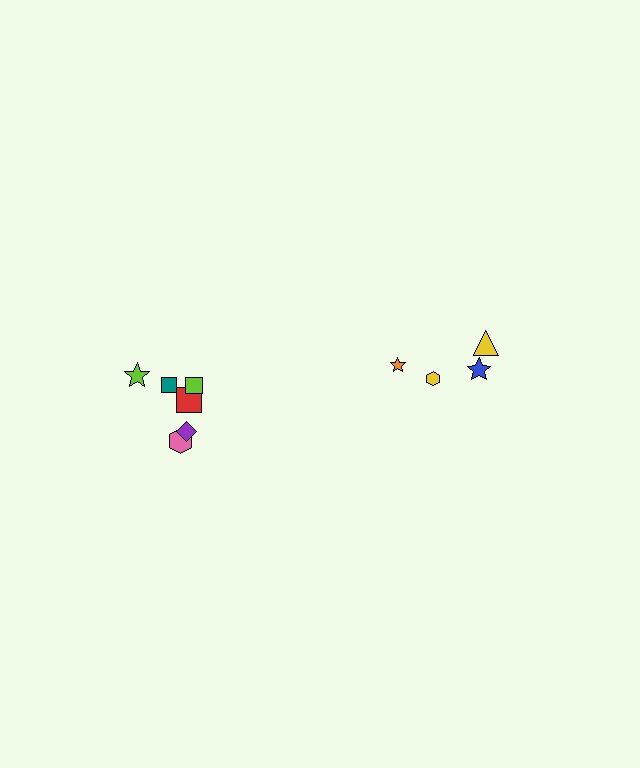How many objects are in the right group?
There are 4 objects.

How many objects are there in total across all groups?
There are 10 objects.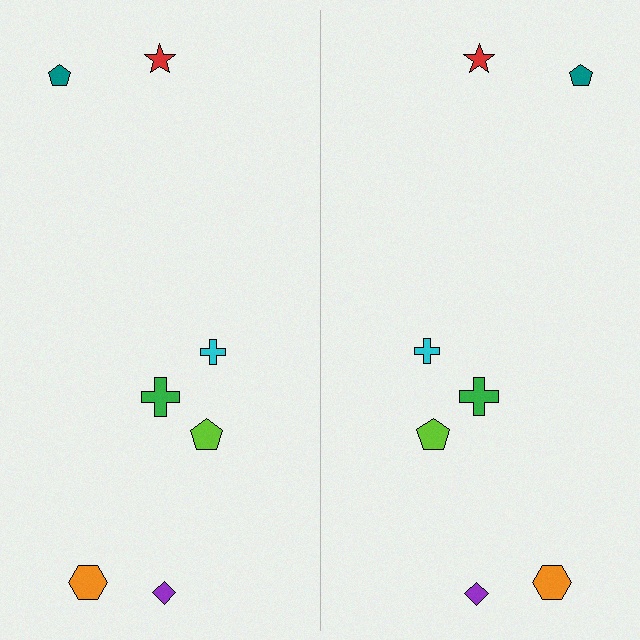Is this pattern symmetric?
Yes, this pattern has bilateral (reflection) symmetry.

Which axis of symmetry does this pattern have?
The pattern has a vertical axis of symmetry running through the center of the image.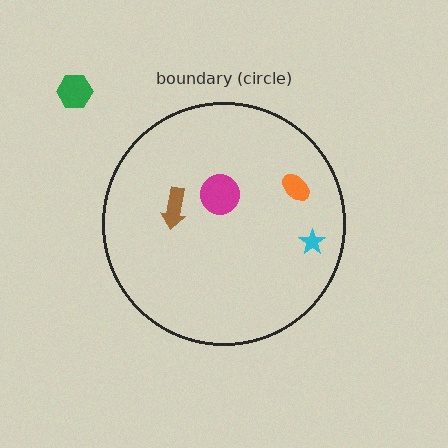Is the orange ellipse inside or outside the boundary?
Inside.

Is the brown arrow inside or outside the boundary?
Inside.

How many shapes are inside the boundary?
4 inside, 1 outside.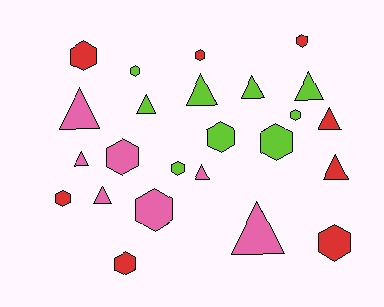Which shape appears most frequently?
Hexagon, with 13 objects.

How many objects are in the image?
There are 24 objects.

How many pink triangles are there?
There are 5 pink triangles.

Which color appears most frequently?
Lime, with 9 objects.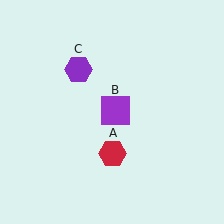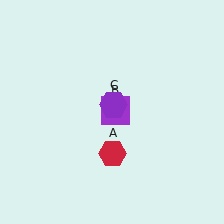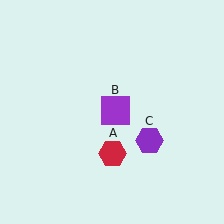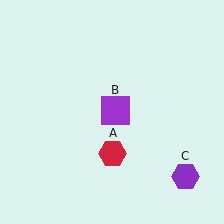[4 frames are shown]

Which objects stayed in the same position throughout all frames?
Red hexagon (object A) and purple square (object B) remained stationary.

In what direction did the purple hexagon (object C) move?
The purple hexagon (object C) moved down and to the right.